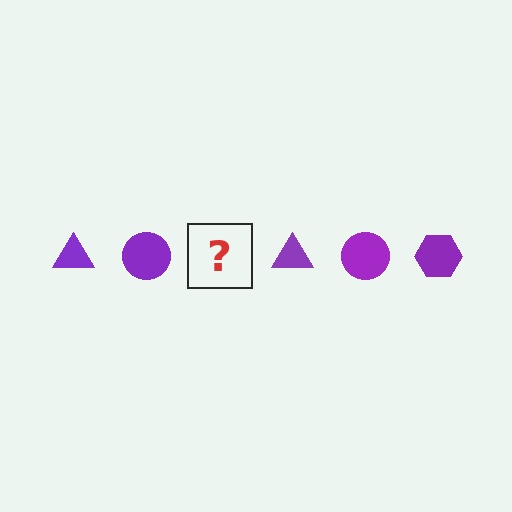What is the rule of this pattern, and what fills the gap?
The rule is that the pattern cycles through triangle, circle, hexagon shapes in purple. The gap should be filled with a purple hexagon.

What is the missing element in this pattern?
The missing element is a purple hexagon.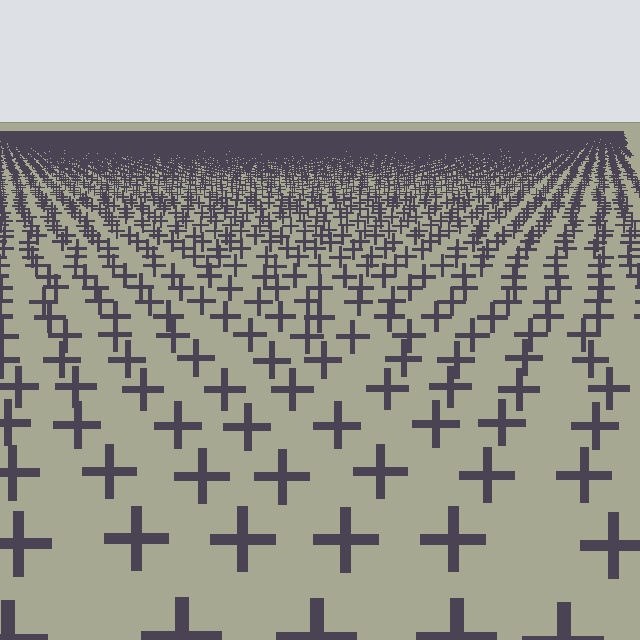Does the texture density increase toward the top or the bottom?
Density increases toward the top.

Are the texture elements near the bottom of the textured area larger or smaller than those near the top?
Larger. Near the bottom, elements are closer to the viewer and appear at a bigger on-screen size.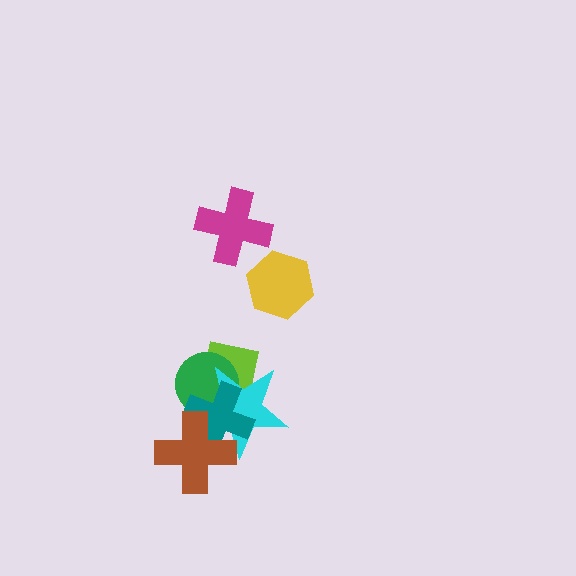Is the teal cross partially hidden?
Yes, it is partially covered by another shape.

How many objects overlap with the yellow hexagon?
0 objects overlap with the yellow hexagon.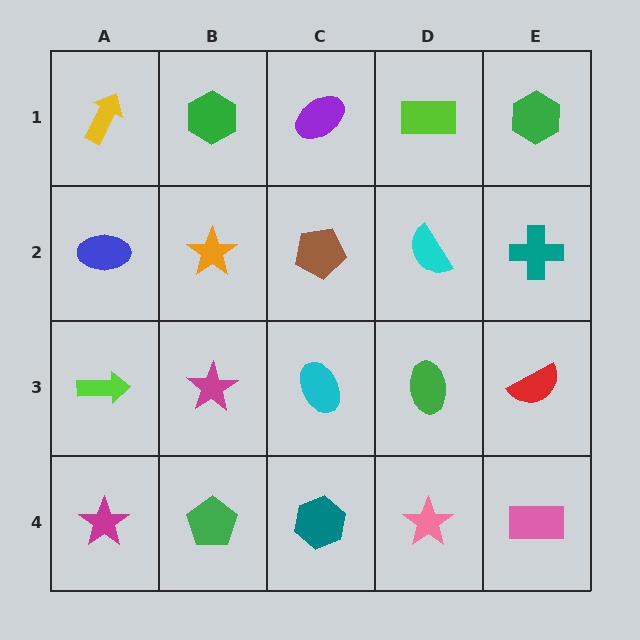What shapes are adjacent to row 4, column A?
A lime arrow (row 3, column A), a green pentagon (row 4, column B).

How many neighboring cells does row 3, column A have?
3.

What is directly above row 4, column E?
A red semicircle.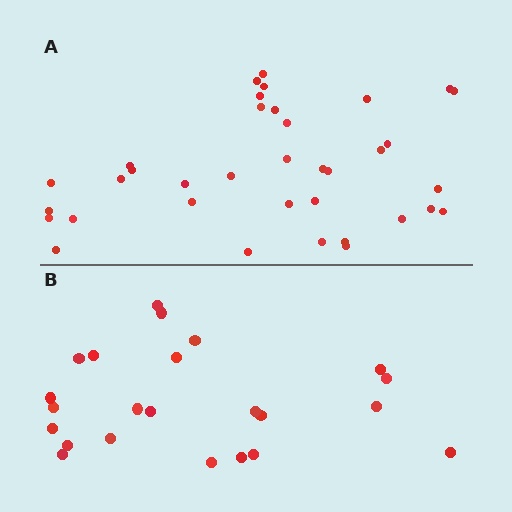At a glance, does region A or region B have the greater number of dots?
Region A (the top region) has more dots.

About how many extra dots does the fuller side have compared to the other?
Region A has approximately 15 more dots than region B.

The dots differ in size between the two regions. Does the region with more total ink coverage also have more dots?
No. Region B has more total ink coverage because its dots are larger, but region A actually contains more individual dots. Total area can be misleading — the number of items is what matters here.